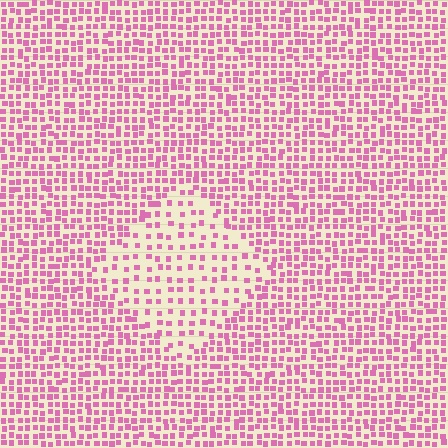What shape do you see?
I see a diamond.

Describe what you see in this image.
The image contains small pink elements arranged at two different densities. A diamond-shaped region is visible where the elements are less densely packed than the surrounding area.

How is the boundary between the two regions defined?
The boundary is defined by a change in element density (approximately 2.0x ratio). All elements are the same color, size, and shape.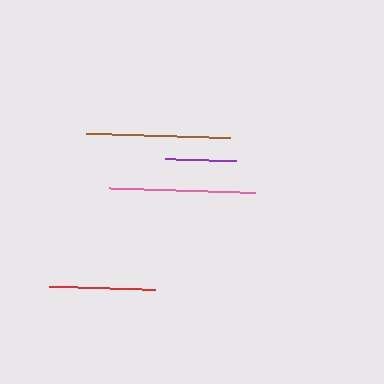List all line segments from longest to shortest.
From longest to shortest: pink, brown, red, purple.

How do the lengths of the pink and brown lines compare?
The pink and brown lines are approximately the same length.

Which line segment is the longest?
The pink line is the longest at approximately 146 pixels.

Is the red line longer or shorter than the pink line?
The pink line is longer than the red line.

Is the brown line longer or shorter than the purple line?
The brown line is longer than the purple line.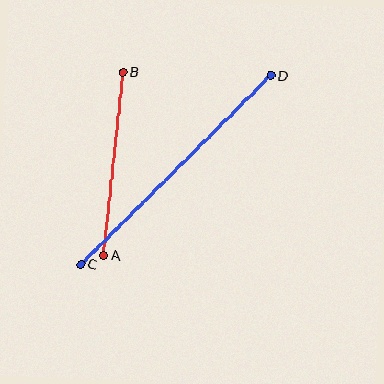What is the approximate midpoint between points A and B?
The midpoint is at approximately (113, 164) pixels.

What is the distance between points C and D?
The distance is approximately 268 pixels.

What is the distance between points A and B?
The distance is approximately 184 pixels.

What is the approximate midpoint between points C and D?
The midpoint is at approximately (176, 170) pixels.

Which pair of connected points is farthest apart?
Points C and D are farthest apart.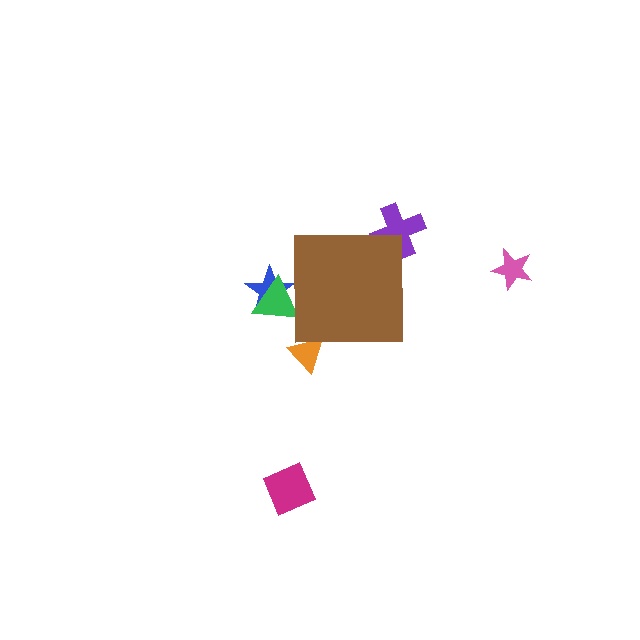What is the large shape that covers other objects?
A brown square.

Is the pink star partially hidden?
No, the pink star is fully visible.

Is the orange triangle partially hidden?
Yes, the orange triangle is partially hidden behind the brown square.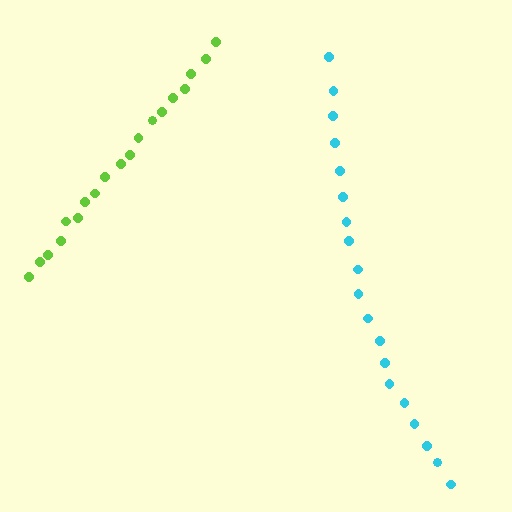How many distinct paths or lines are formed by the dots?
There are 2 distinct paths.